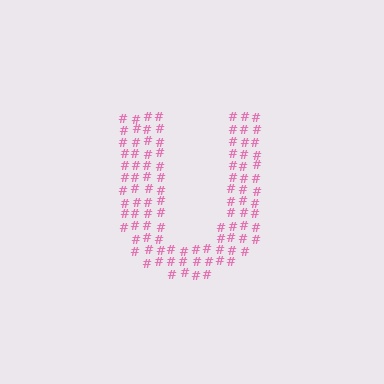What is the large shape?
The large shape is the letter U.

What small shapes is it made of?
It is made of small hash symbols.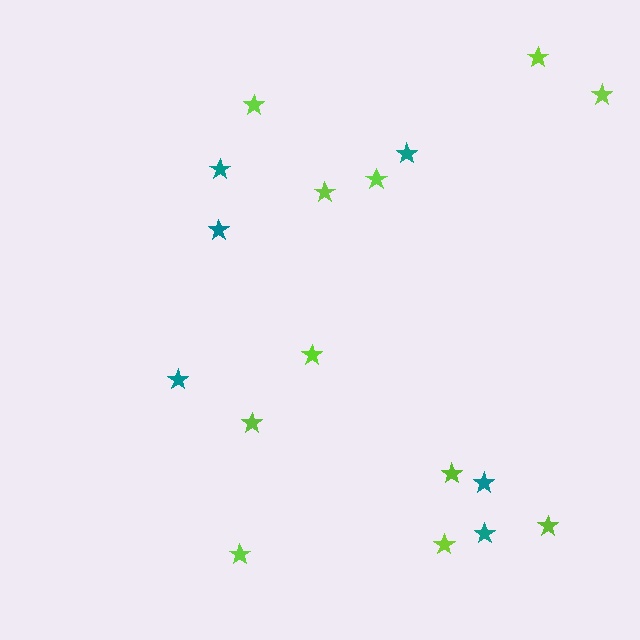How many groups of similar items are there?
There are 2 groups: one group of teal stars (6) and one group of lime stars (11).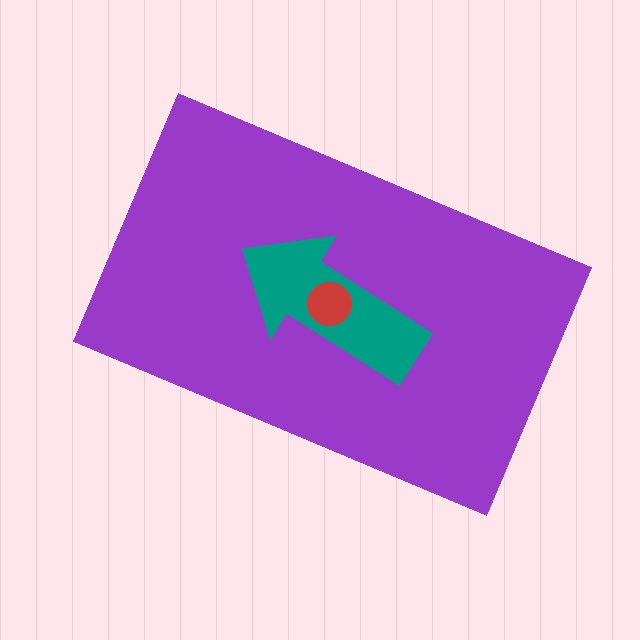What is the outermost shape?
The purple rectangle.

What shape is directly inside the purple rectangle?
The teal arrow.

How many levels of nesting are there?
3.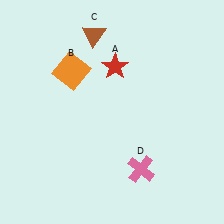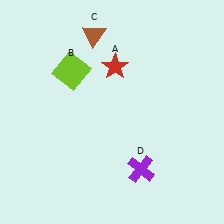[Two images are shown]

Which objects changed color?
B changed from orange to lime. D changed from pink to purple.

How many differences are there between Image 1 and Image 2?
There are 2 differences between the two images.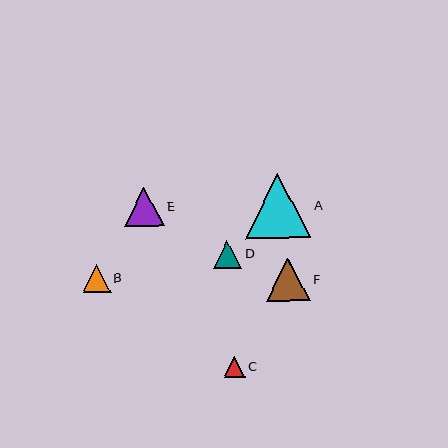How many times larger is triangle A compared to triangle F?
Triangle A is approximately 1.5 times the size of triangle F.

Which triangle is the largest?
Triangle A is the largest with a size of approximately 65 pixels.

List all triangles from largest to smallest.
From largest to smallest: A, F, E, D, B, C.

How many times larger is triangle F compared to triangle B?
Triangle F is approximately 1.6 times the size of triangle B.